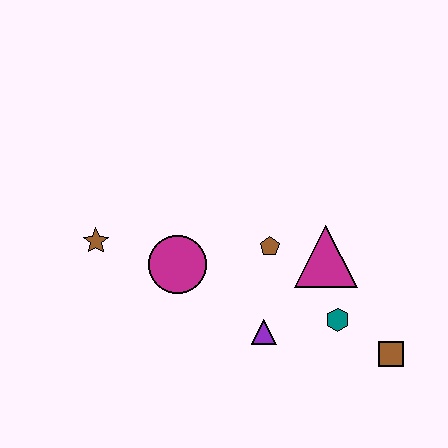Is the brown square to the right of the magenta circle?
Yes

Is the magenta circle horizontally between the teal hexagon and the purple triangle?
No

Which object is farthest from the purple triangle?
The brown star is farthest from the purple triangle.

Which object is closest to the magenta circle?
The brown star is closest to the magenta circle.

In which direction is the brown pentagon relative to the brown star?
The brown pentagon is to the right of the brown star.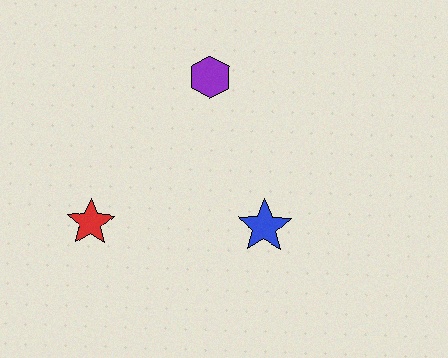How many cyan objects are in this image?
There are no cyan objects.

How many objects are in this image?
There are 3 objects.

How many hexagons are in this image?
There is 1 hexagon.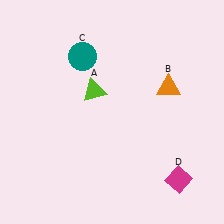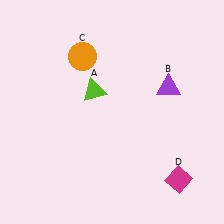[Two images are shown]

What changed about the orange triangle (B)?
In Image 1, B is orange. In Image 2, it changed to purple.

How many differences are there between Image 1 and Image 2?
There are 2 differences between the two images.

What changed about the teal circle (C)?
In Image 1, C is teal. In Image 2, it changed to orange.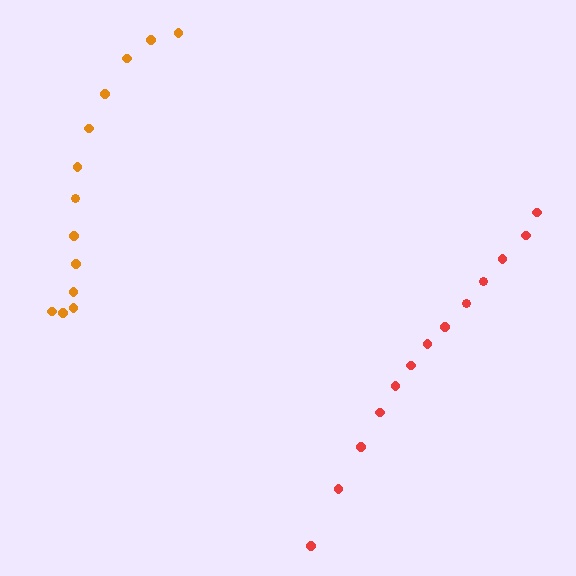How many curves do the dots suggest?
There are 2 distinct paths.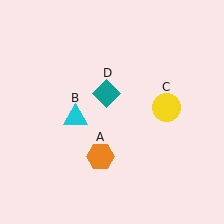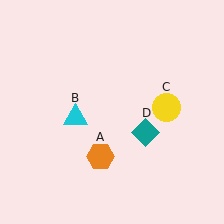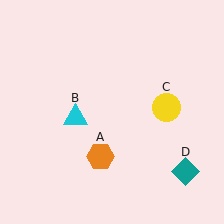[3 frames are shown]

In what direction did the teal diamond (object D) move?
The teal diamond (object D) moved down and to the right.